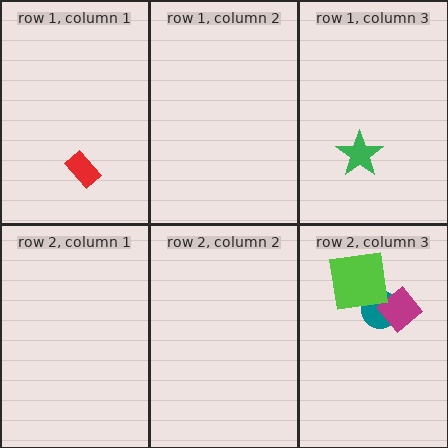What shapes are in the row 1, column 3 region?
The green star.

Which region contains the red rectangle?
The row 1, column 1 region.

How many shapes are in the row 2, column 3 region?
3.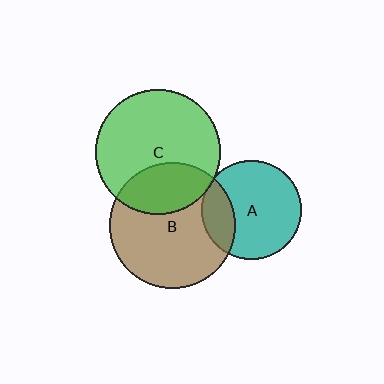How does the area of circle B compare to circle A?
Approximately 1.6 times.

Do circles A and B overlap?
Yes.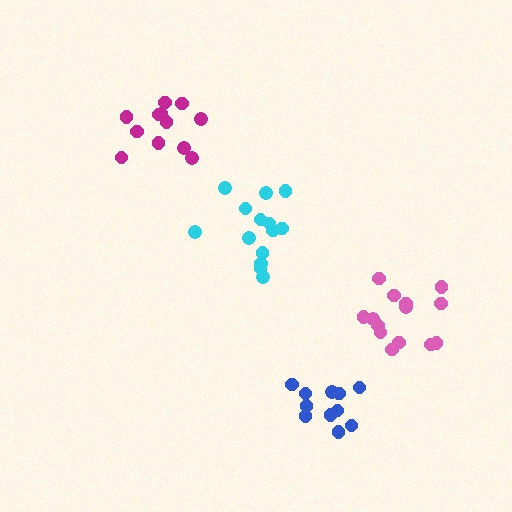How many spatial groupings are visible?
There are 4 spatial groupings.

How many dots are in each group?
Group 1: 14 dots, Group 2: 12 dots, Group 3: 11 dots, Group 4: 14 dots (51 total).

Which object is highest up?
The magenta cluster is topmost.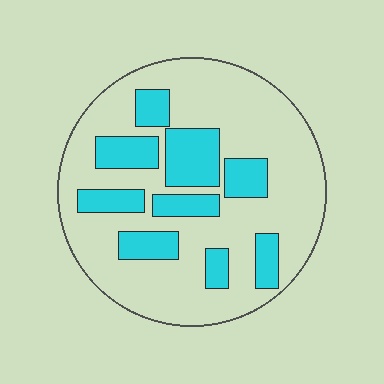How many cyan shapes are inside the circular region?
9.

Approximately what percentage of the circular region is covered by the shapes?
Approximately 30%.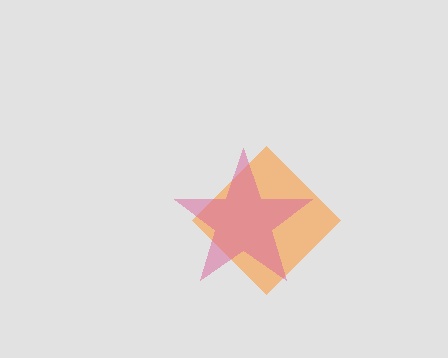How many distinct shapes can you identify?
There are 2 distinct shapes: an orange diamond, a pink star.